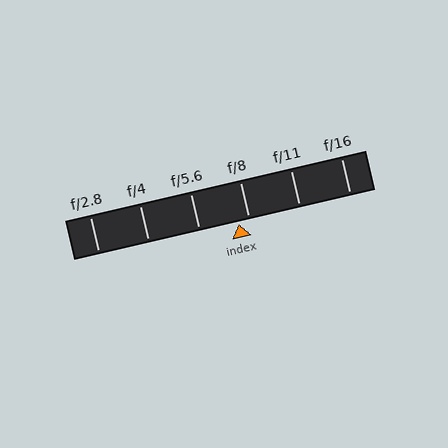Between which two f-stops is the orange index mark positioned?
The index mark is between f/5.6 and f/8.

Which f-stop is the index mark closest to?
The index mark is closest to f/8.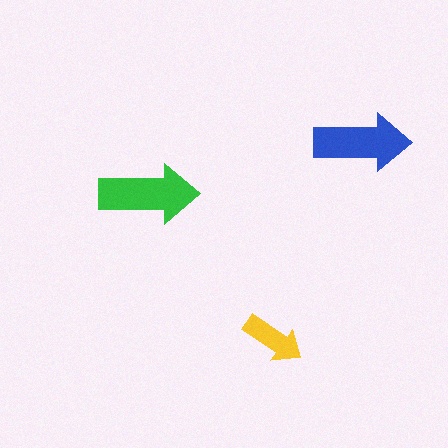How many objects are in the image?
There are 3 objects in the image.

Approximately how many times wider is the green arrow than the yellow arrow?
About 1.5 times wider.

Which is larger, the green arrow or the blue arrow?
The green one.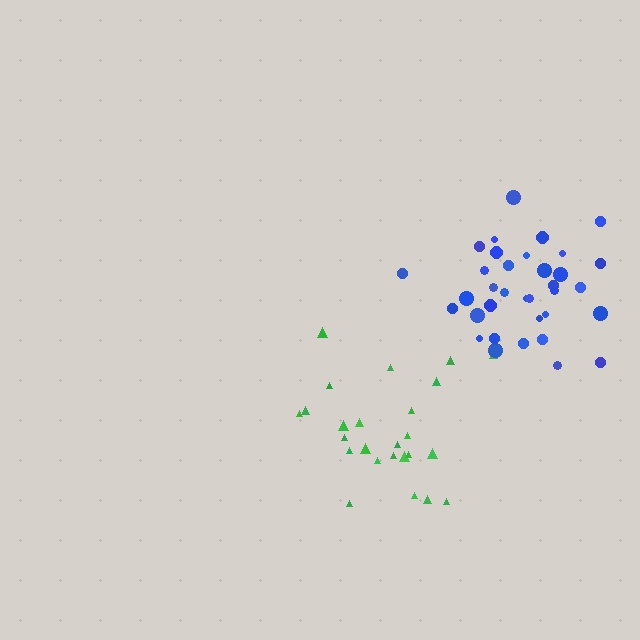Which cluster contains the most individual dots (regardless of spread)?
Blue (35).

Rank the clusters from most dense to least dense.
blue, green.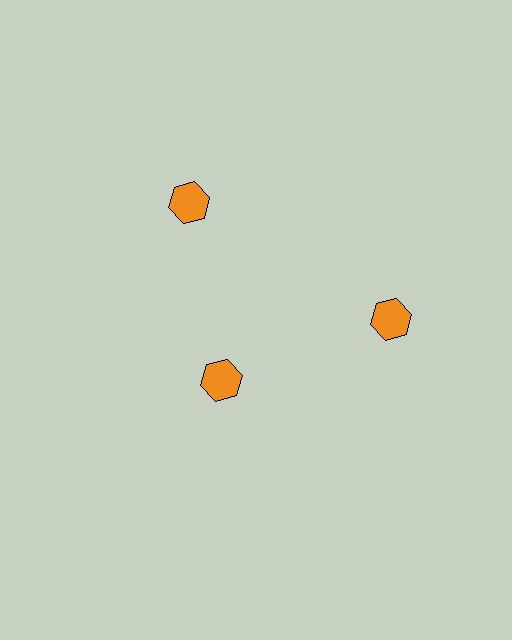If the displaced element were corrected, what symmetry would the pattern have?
It would have 3-fold rotational symmetry — the pattern would map onto itself every 120 degrees.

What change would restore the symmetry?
The symmetry would be restored by moving it outward, back onto the ring so that all 3 hexagons sit at equal angles and equal distance from the center.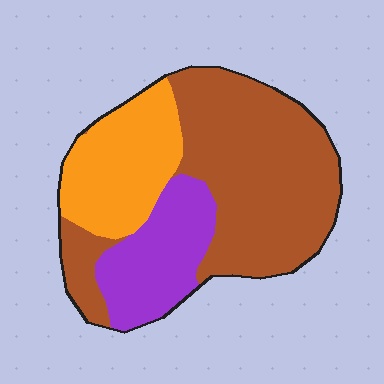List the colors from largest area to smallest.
From largest to smallest: brown, orange, purple.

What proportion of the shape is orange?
Orange covers 24% of the shape.